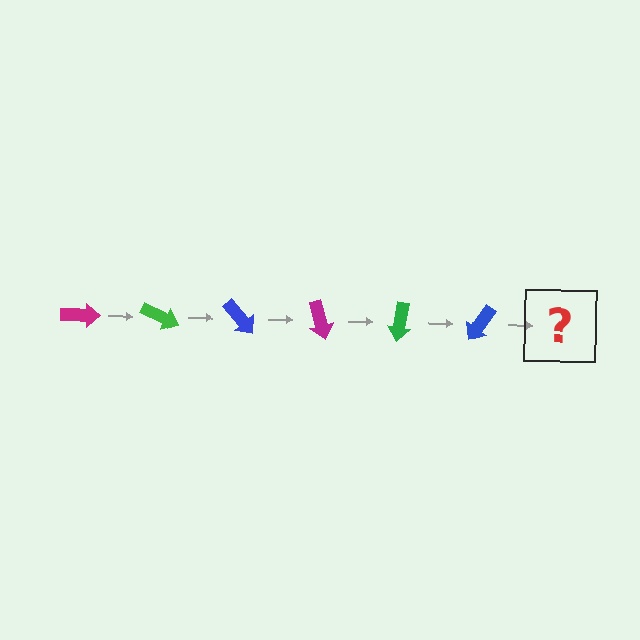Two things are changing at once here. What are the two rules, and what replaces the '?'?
The two rules are that it rotates 25 degrees each step and the color cycles through magenta, green, and blue. The '?' should be a magenta arrow, rotated 150 degrees from the start.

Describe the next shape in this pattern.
It should be a magenta arrow, rotated 150 degrees from the start.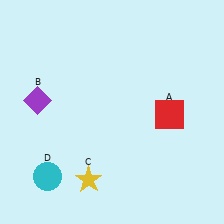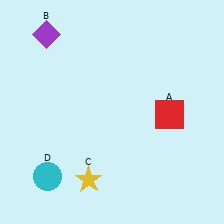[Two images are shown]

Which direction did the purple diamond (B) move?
The purple diamond (B) moved up.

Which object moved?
The purple diamond (B) moved up.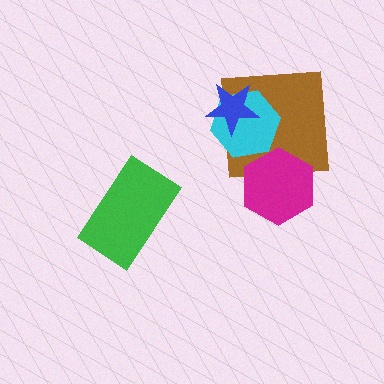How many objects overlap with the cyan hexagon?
2 objects overlap with the cyan hexagon.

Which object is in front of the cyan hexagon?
The blue star is in front of the cyan hexagon.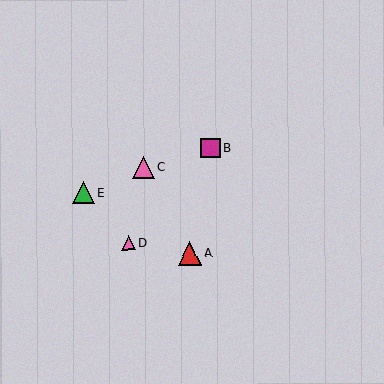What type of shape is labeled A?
Shape A is a red triangle.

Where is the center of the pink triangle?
The center of the pink triangle is at (129, 243).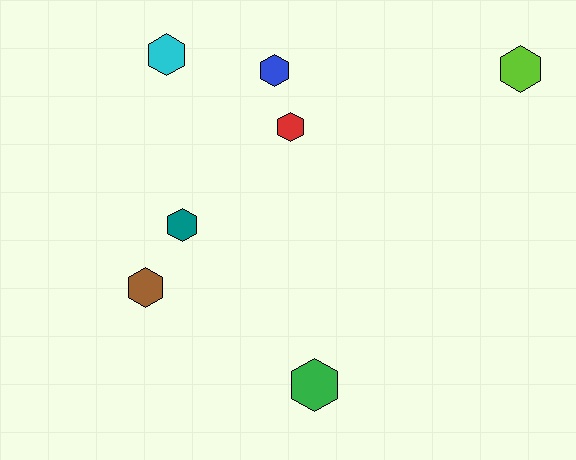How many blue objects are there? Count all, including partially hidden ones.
There is 1 blue object.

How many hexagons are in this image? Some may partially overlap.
There are 7 hexagons.